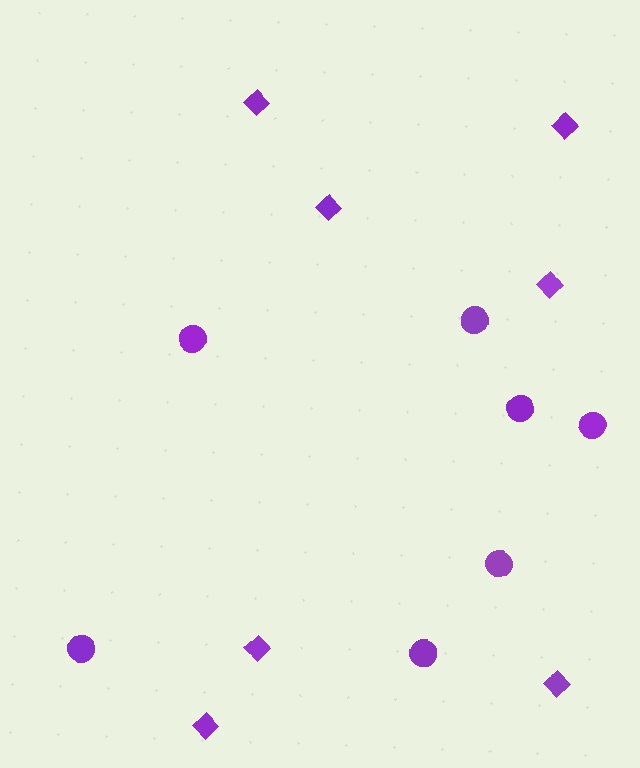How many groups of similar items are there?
There are 2 groups: one group of circles (7) and one group of diamonds (7).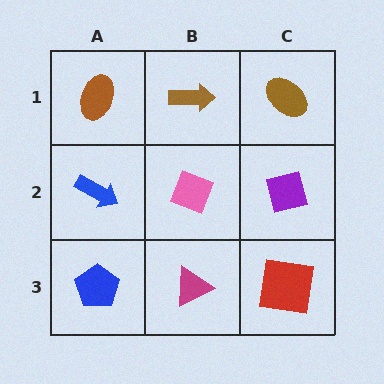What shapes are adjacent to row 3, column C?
A purple square (row 2, column C), a magenta triangle (row 3, column B).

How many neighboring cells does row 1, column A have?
2.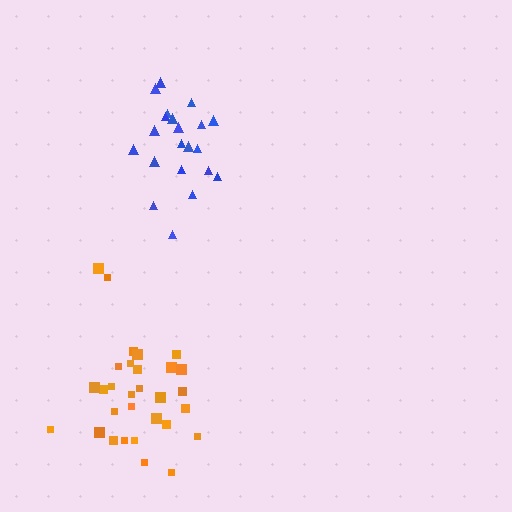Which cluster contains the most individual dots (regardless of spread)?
Orange (30).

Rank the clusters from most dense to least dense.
blue, orange.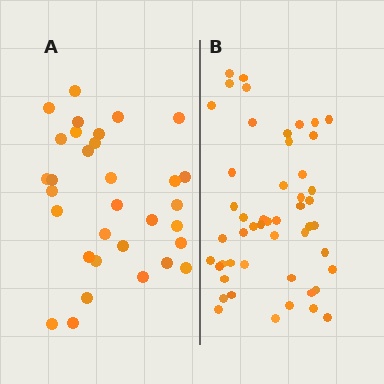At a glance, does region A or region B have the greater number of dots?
Region B (the right region) has more dots.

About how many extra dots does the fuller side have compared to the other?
Region B has approximately 20 more dots than region A.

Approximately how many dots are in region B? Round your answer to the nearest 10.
About 50 dots.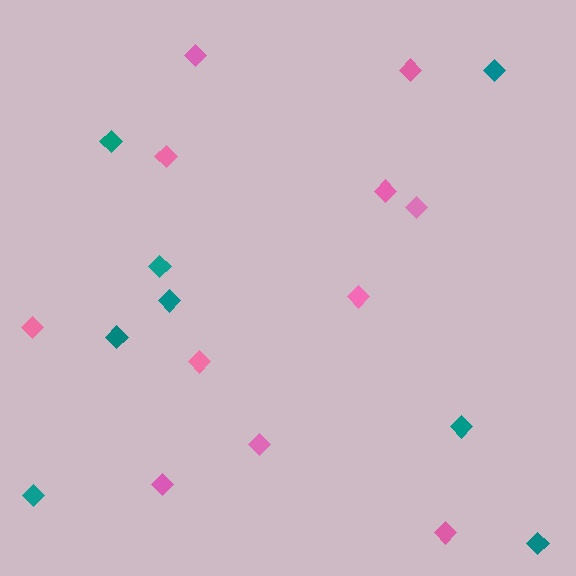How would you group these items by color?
There are 2 groups: one group of pink diamonds (11) and one group of teal diamonds (8).